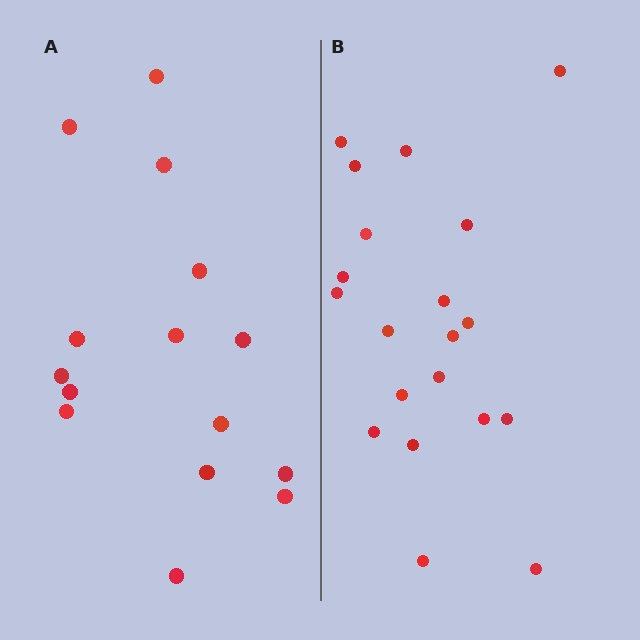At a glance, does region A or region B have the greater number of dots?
Region B (the right region) has more dots.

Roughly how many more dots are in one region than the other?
Region B has about 5 more dots than region A.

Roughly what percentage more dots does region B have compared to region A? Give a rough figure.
About 35% more.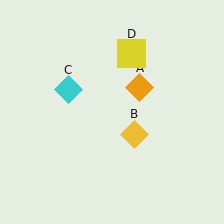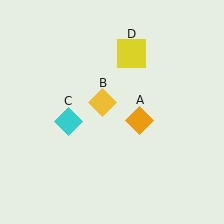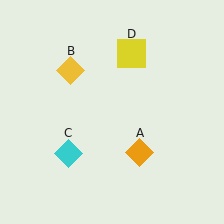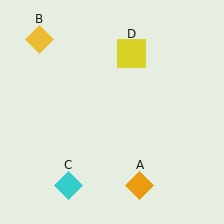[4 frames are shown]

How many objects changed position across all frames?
3 objects changed position: orange diamond (object A), yellow diamond (object B), cyan diamond (object C).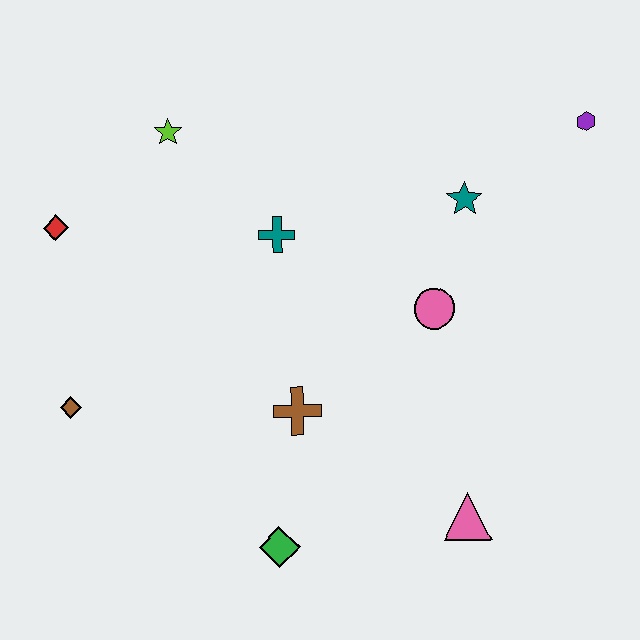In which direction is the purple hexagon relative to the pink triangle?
The purple hexagon is above the pink triangle.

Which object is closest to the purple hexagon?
The teal star is closest to the purple hexagon.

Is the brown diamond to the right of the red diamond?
Yes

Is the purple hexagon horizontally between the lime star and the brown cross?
No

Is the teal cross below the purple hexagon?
Yes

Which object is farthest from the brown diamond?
The purple hexagon is farthest from the brown diamond.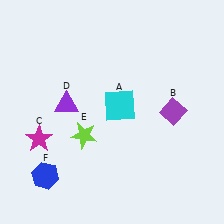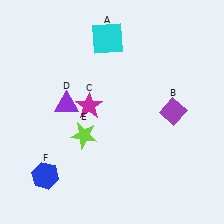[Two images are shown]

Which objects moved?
The objects that moved are: the cyan square (A), the magenta star (C).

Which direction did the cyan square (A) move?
The cyan square (A) moved up.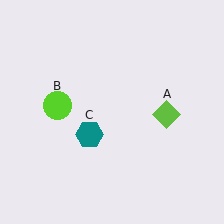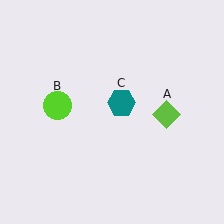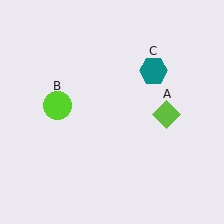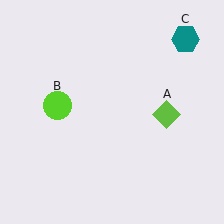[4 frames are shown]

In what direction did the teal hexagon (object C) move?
The teal hexagon (object C) moved up and to the right.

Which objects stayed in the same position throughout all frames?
Lime diamond (object A) and lime circle (object B) remained stationary.